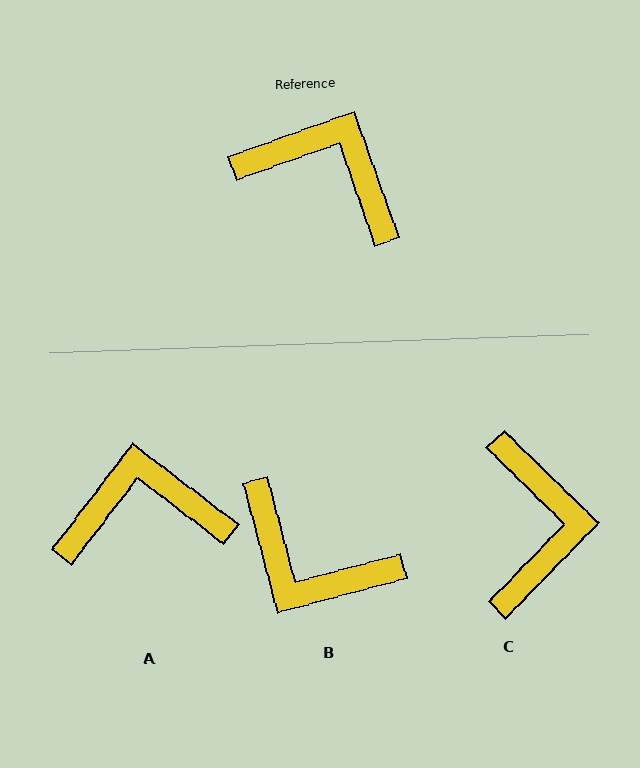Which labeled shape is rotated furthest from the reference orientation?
B, about 176 degrees away.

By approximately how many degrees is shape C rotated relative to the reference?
Approximately 64 degrees clockwise.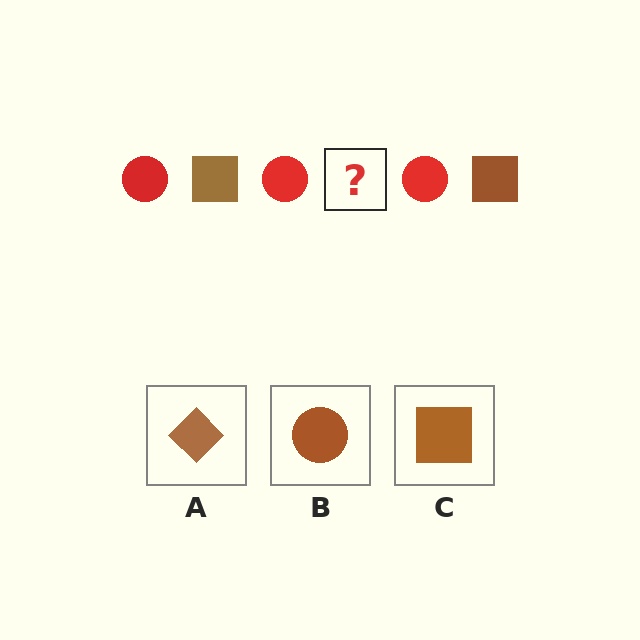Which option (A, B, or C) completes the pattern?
C.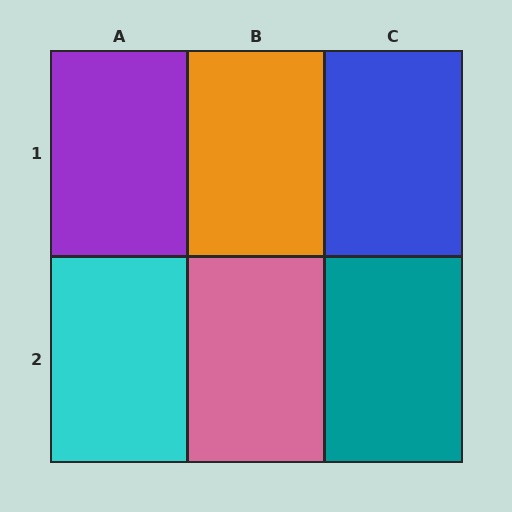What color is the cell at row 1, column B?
Orange.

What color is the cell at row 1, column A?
Purple.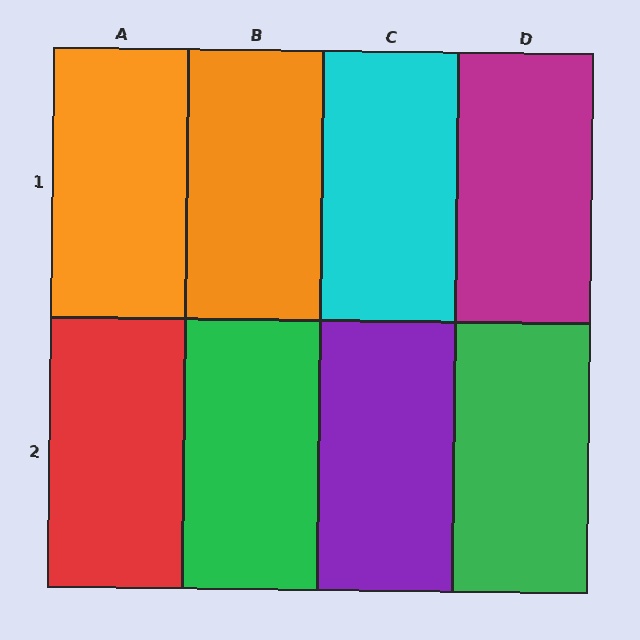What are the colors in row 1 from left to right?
Orange, orange, cyan, magenta.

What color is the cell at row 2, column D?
Green.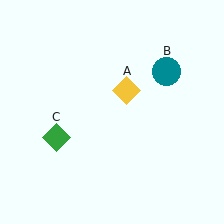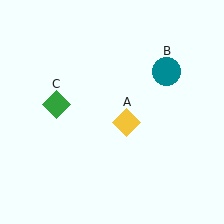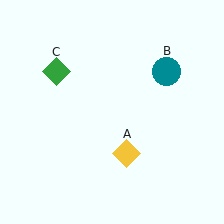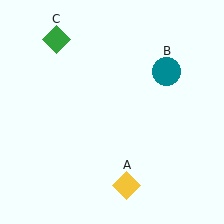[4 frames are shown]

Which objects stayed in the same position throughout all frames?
Teal circle (object B) remained stationary.